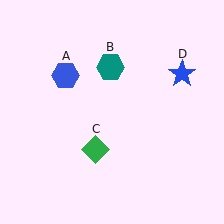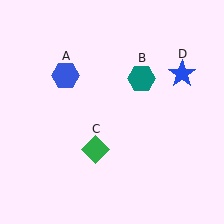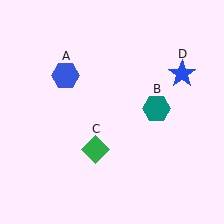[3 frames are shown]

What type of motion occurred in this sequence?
The teal hexagon (object B) rotated clockwise around the center of the scene.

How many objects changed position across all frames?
1 object changed position: teal hexagon (object B).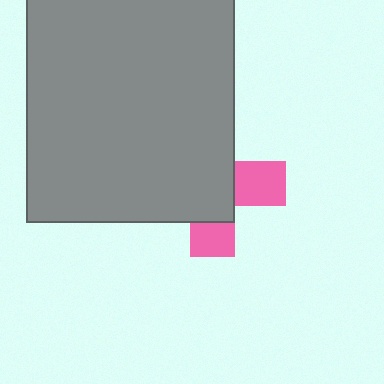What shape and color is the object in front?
The object in front is a gray rectangle.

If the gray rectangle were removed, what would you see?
You would see the complete pink cross.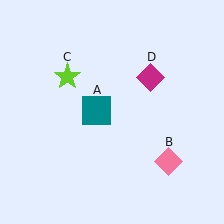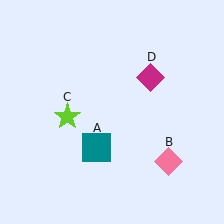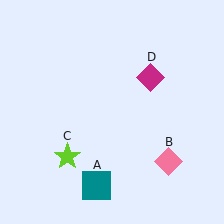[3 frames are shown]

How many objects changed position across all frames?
2 objects changed position: teal square (object A), lime star (object C).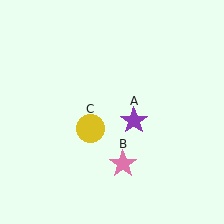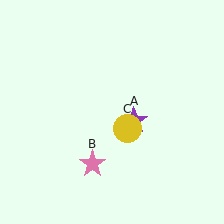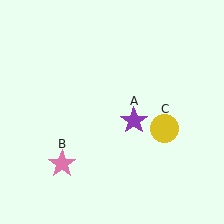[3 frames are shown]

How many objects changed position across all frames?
2 objects changed position: pink star (object B), yellow circle (object C).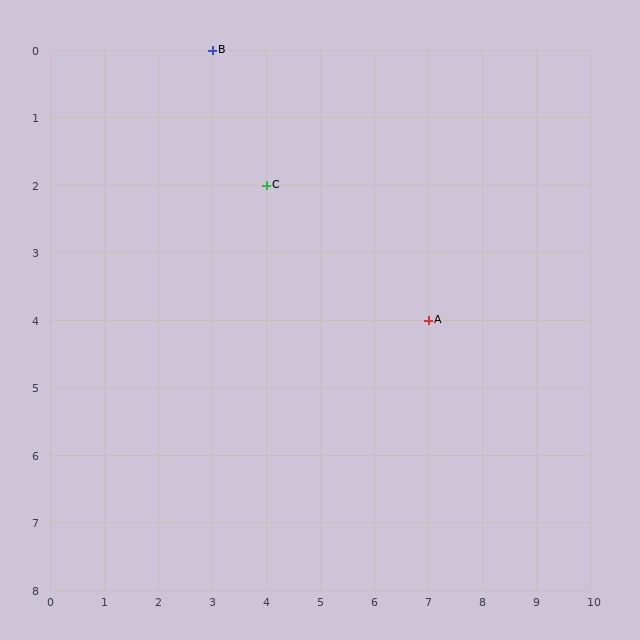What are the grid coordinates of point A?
Point A is at grid coordinates (7, 4).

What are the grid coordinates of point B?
Point B is at grid coordinates (3, 0).